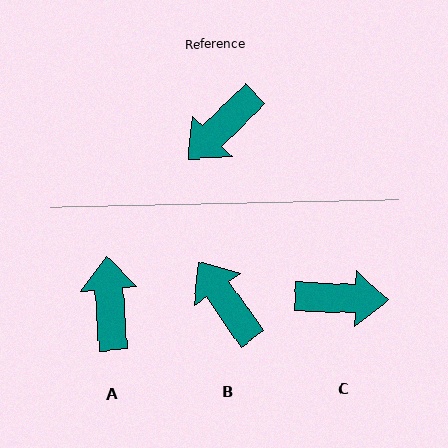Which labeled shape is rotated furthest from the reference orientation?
C, about 134 degrees away.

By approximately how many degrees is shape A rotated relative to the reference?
Approximately 130 degrees clockwise.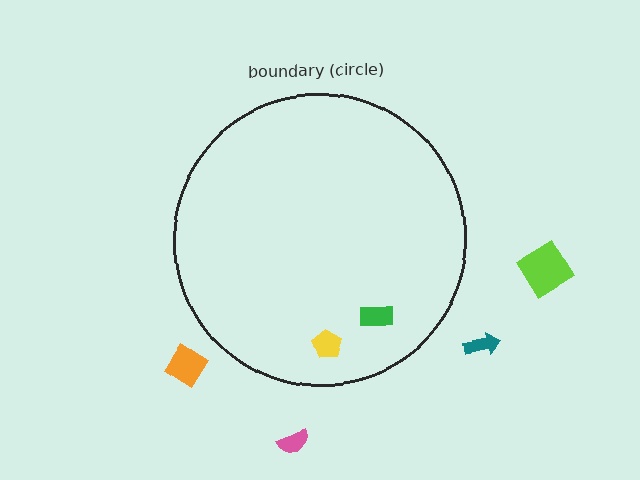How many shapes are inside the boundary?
2 inside, 4 outside.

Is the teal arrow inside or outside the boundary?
Outside.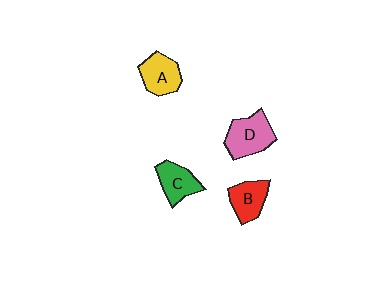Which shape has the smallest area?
Shape B (red).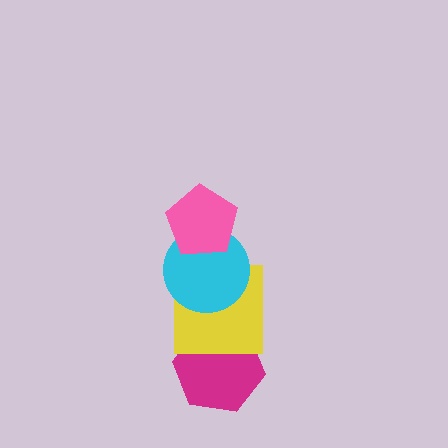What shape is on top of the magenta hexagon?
The yellow square is on top of the magenta hexagon.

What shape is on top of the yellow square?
The cyan circle is on top of the yellow square.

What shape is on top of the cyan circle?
The pink pentagon is on top of the cyan circle.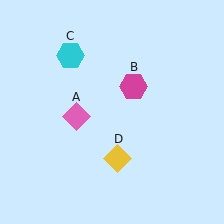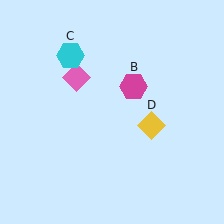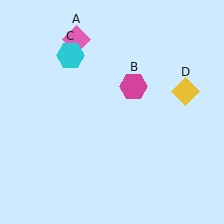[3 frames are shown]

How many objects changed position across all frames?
2 objects changed position: pink diamond (object A), yellow diamond (object D).